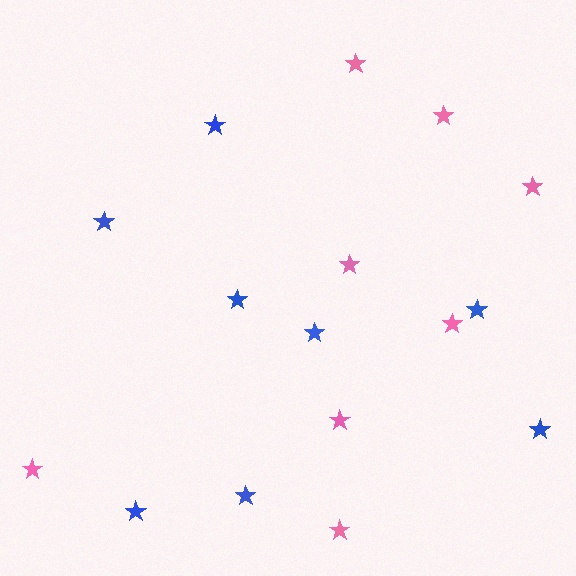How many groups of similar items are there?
There are 2 groups: one group of blue stars (8) and one group of pink stars (8).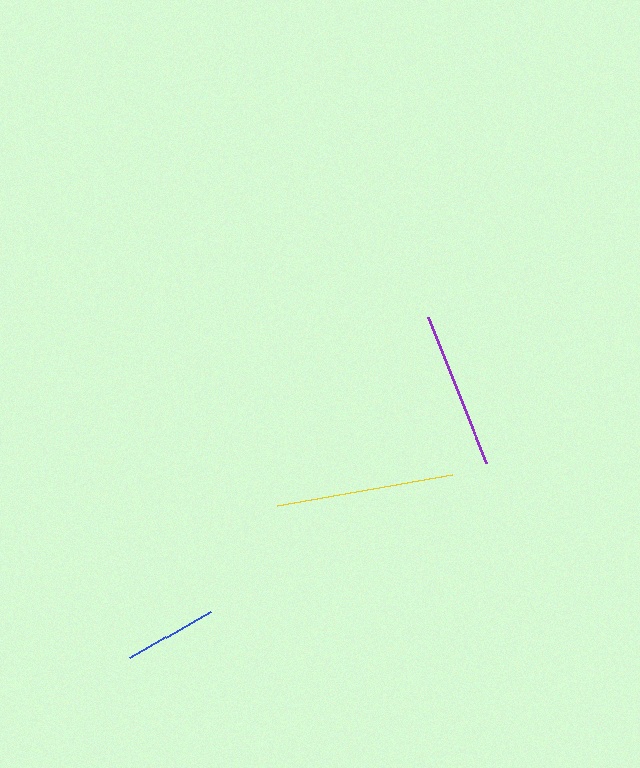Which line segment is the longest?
The yellow line is the longest at approximately 178 pixels.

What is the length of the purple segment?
The purple segment is approximately 156 pixels long.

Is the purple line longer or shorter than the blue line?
The purple line is longer than the blue line.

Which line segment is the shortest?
The blue line is the shortest at approximately 93 pixels.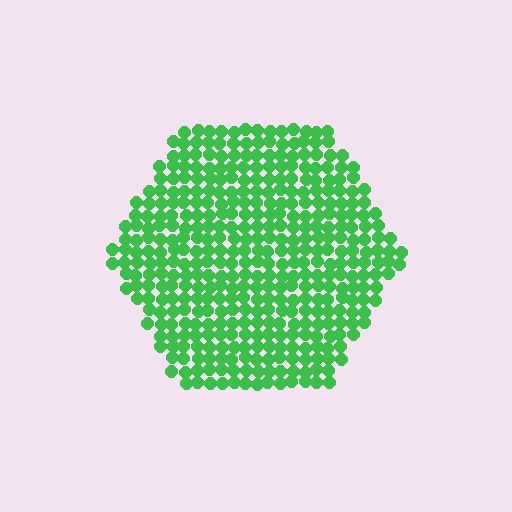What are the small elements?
The small elements are circles.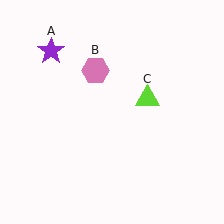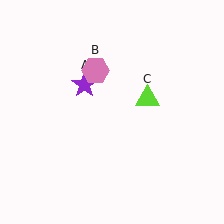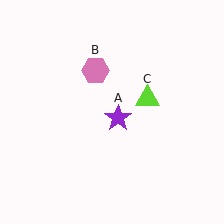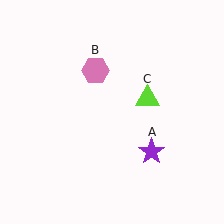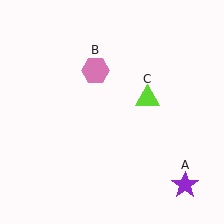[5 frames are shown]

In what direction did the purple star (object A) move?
The purple star (object A) moved down and to the right.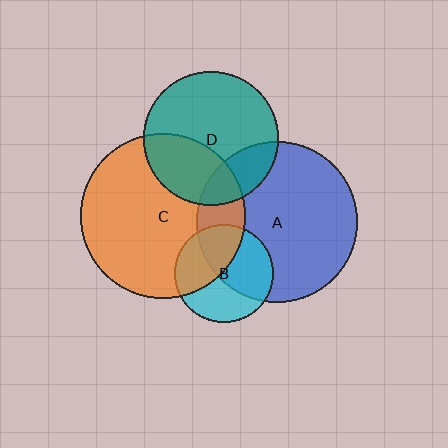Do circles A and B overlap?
Yes.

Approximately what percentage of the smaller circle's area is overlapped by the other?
Approximately 55%.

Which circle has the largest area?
Circle C (orange).